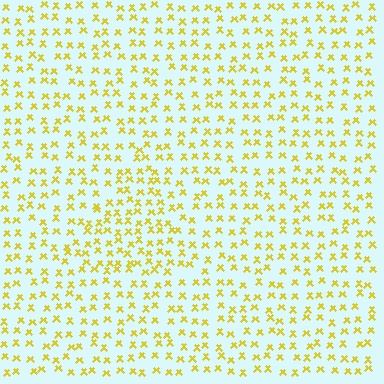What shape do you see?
I see a triangle.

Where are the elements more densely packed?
The elements are more densely packed inside the triangle boundary.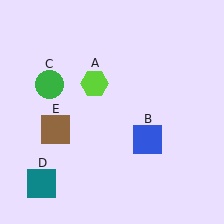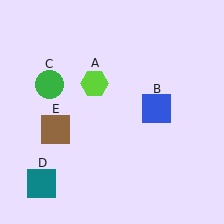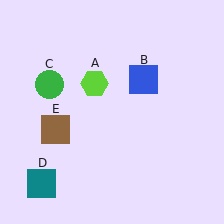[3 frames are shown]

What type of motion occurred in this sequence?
The blue square (object B) rotated counterclockwise around the center of the scene.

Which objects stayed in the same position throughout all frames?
Lime hexagon (object A) and green circle (object C) and teal square (object D) and brown square (object E) remained stationary.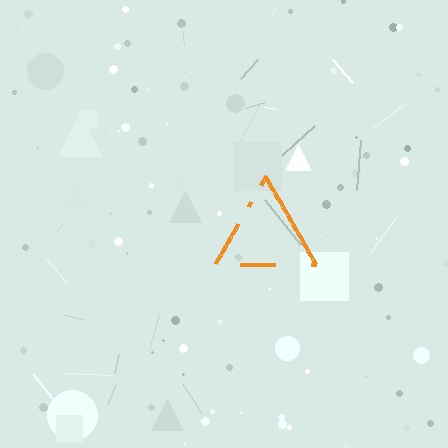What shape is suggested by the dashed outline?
The dashed outline suggests a triangle.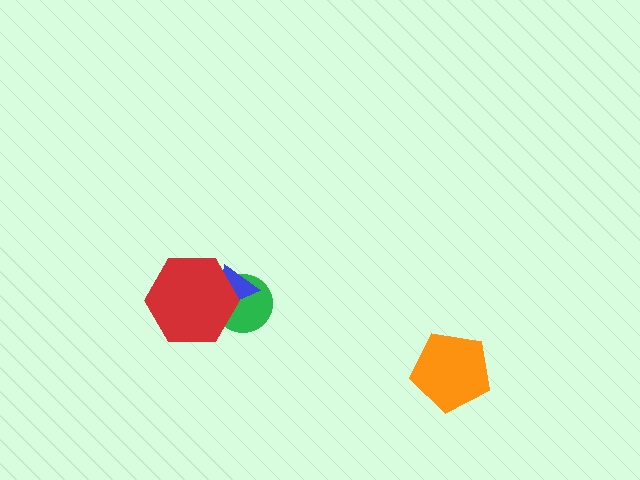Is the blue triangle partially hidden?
Yes, it is partially covered by another shape.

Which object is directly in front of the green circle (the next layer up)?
The blue triangle is directly in front of the green circle.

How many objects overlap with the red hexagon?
2 objects overlap with the red hexagon.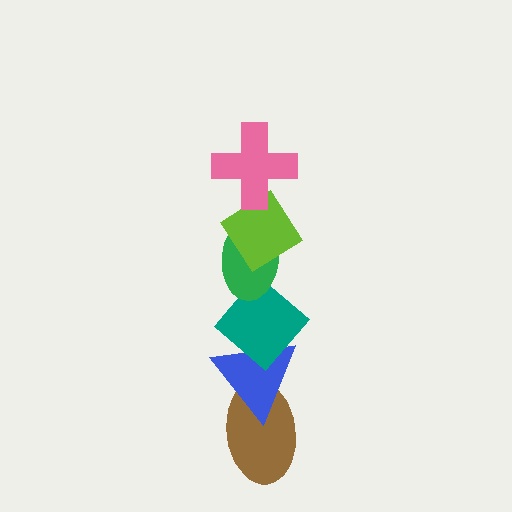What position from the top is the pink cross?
The pink cross is 1st from the top.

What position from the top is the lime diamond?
The lime diamond is 2nd from the top.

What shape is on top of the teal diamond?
The green ellipse is on top of the teal diamond.